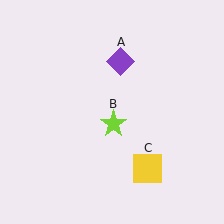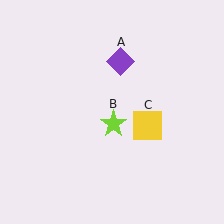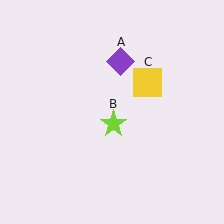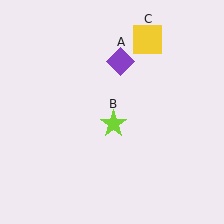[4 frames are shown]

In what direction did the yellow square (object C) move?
The yellow square (object C) moved up.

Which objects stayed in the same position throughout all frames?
Purple diamond (object A) and lime star (object B) remained stationary.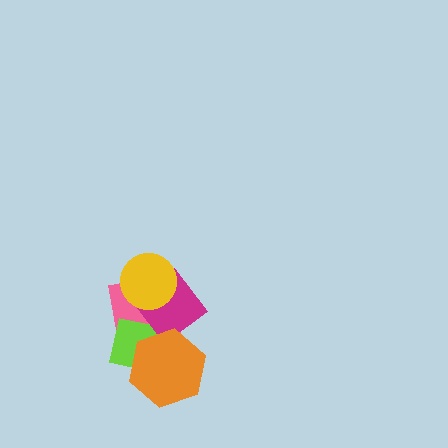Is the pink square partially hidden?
Yes, it is partially covered by another shape.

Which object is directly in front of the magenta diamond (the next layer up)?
The yellow circle is directly in front of the magenta diamond.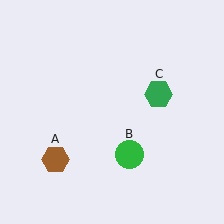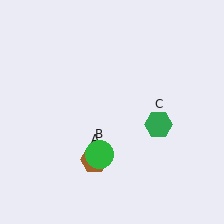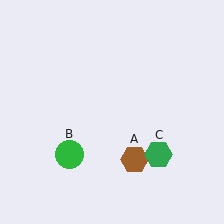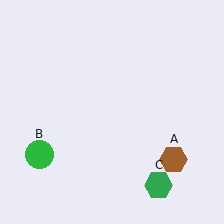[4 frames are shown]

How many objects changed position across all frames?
3 objects changed position: brown hexagon (object A), green circle (object B), green hexagon (object C).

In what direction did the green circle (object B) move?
The green circle (object B) moved left.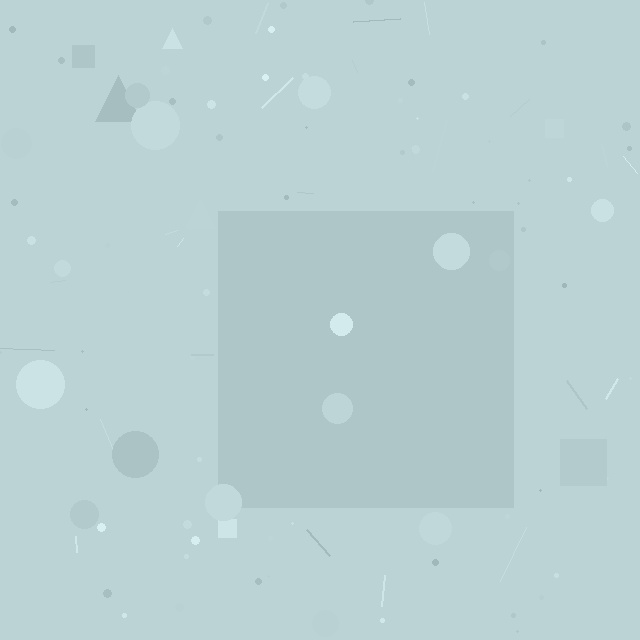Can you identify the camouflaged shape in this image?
The camouflaged shape is a square.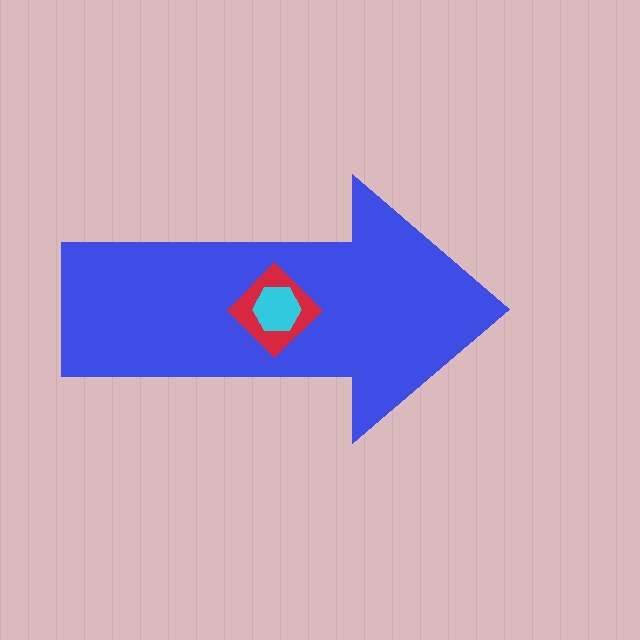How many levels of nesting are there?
3.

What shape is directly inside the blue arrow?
The red diamond.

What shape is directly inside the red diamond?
The cyan hexagon.